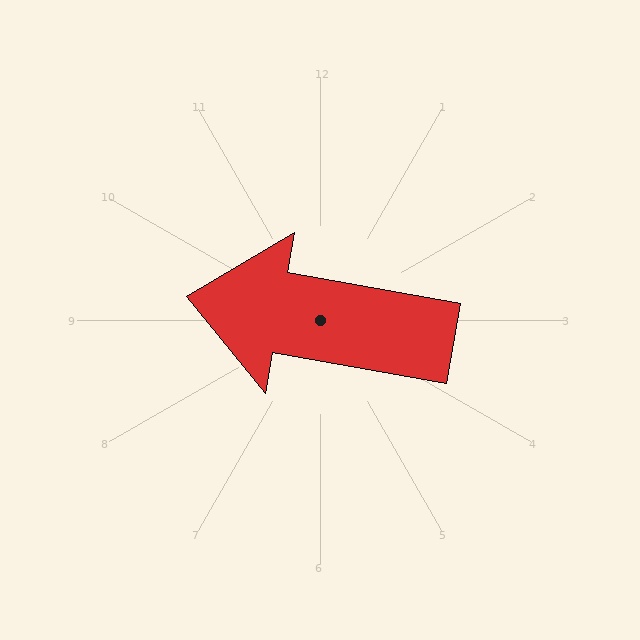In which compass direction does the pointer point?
West.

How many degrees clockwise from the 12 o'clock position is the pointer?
Approximately 280 degrees.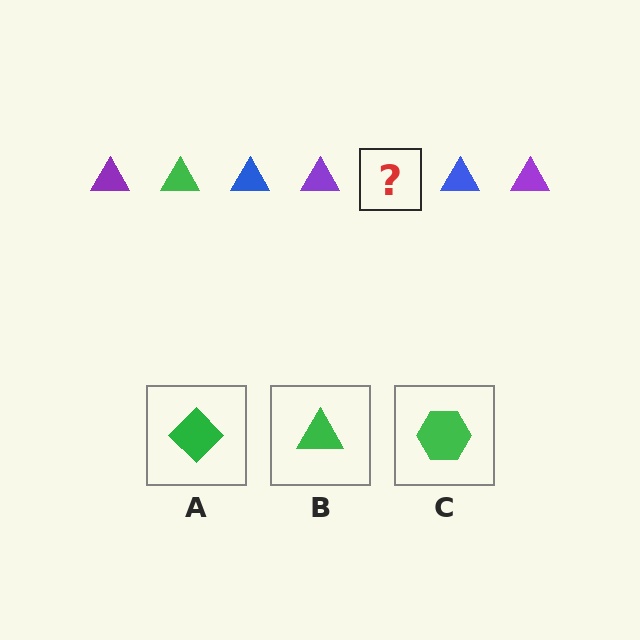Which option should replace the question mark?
Option B.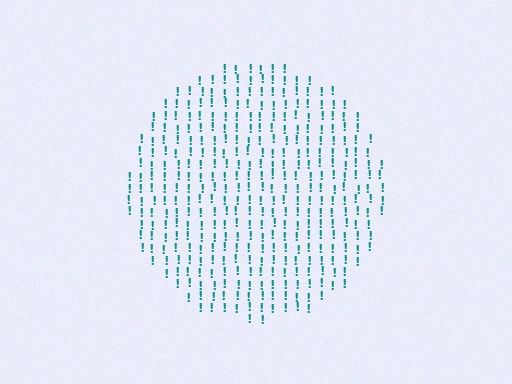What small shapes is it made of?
It is made of small exclamation marks.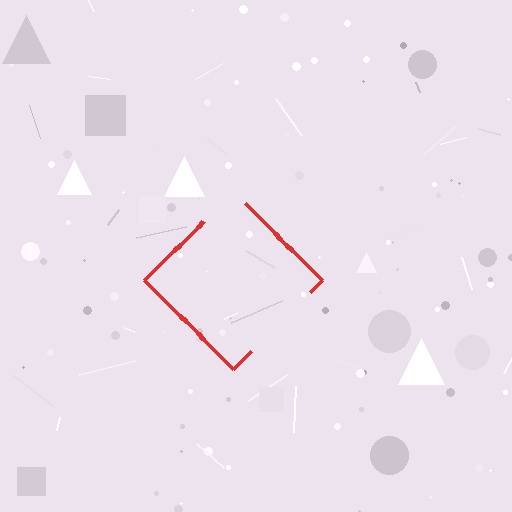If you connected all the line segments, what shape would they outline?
They would outline a diamond.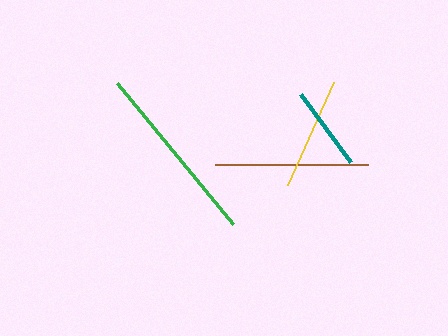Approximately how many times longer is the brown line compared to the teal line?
The brown line is approximately 1.8 times the length of the teal line.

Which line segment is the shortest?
The teal line is the shortest at approximately 84 pixels.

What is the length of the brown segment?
The brown segment is approximately 153 pixels long.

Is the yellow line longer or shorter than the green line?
The green line is longer than the yellow line.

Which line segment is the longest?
The green line is the longest at approximately 182 pixels.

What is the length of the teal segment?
The teal segment is approximately 84 pixels long.